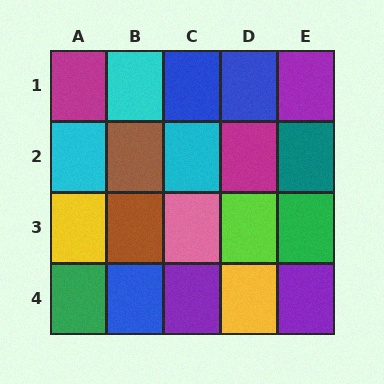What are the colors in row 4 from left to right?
Green, blue, purple, yellow, purple.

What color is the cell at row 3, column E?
Green.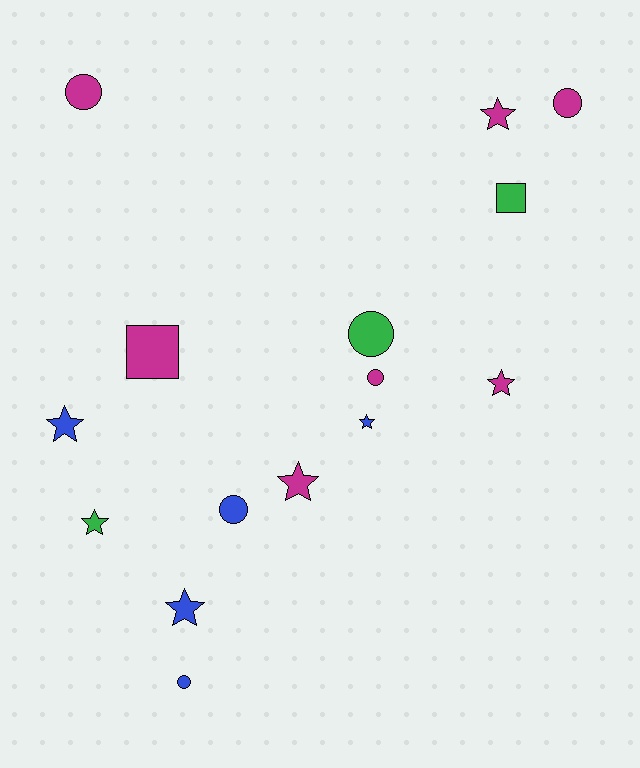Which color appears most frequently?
Magenta, with 7 objects.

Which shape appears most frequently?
Star, with 7 objects.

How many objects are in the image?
There are 15 objects.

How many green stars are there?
There is 1 green star.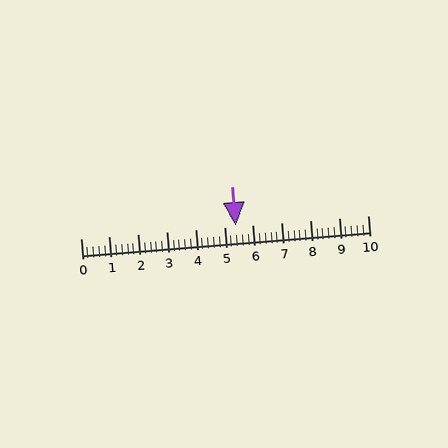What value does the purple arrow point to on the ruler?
The purple arrow points to approximately 5.4.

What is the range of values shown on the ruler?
The ruler shows values from 0 to 10.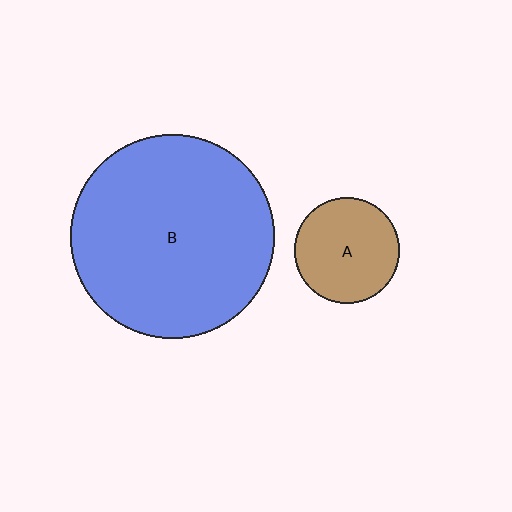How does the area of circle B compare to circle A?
Approximately 3.7 times.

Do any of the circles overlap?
No, none of the circles overlap.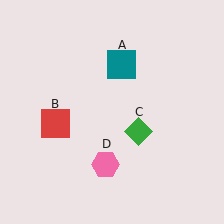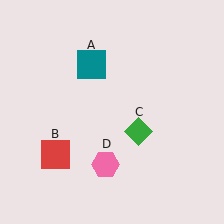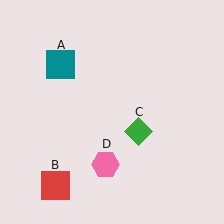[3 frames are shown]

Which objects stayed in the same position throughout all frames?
Green diamond (object C) and pink hexagon (object D) remained stationary.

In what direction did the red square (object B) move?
The red square (object B) moved down.